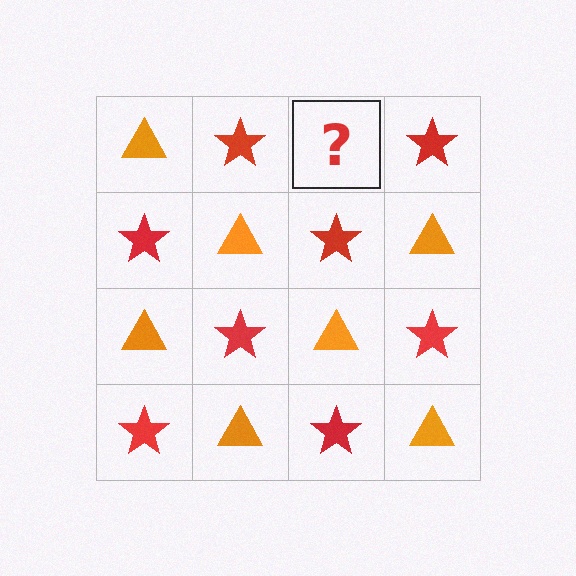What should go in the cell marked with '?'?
The missing cell should contain an orange triangle.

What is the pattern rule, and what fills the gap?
The rule is that it alternates orange triangle and red star in a checkerboard pattern. The gap should be filled with an orange triangle.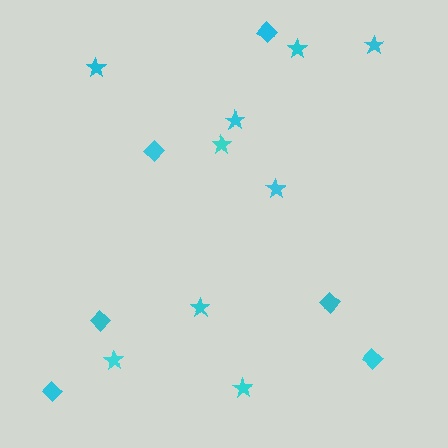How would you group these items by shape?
There are 2 groups: one group of stars (9) and one group of diamonds (6).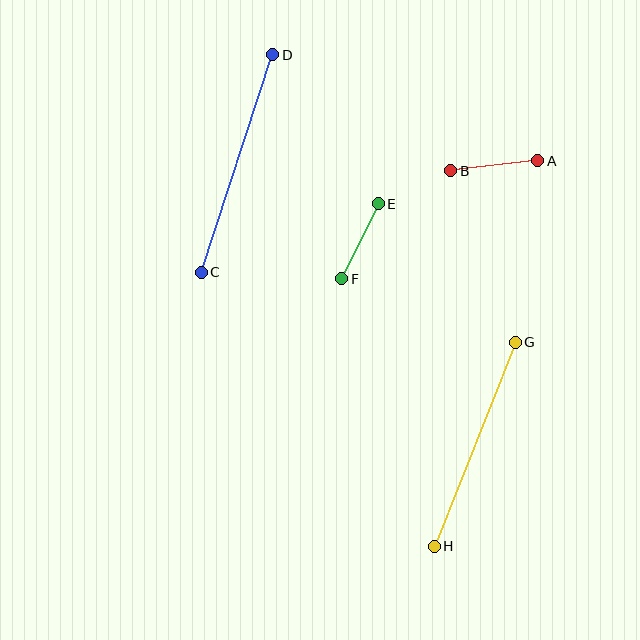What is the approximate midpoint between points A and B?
The midpoint is at approximately (494, 166) pixels.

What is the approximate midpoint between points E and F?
The midpoint is at approximately (360, 241) pixels.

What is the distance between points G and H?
The distance is approximately 219 pixels.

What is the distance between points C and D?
The distance is approximately 229 pixels.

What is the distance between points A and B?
The distance is approximately 87 pixels.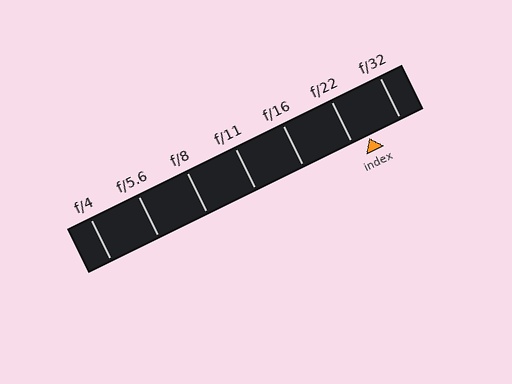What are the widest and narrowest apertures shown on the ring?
The widest aperture shown is f/4 and the narrowest is f/32.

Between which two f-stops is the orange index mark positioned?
The index mark is between f/22 and f/32.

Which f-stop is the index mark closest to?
The index mark is closest to f/22.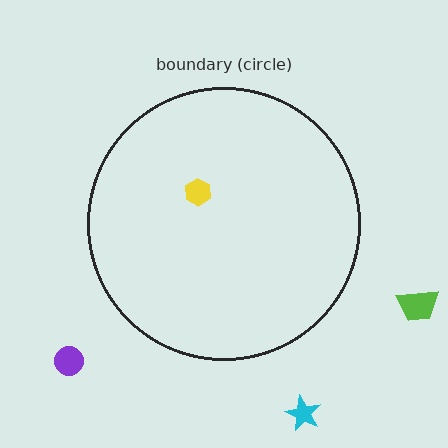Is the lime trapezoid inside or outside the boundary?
Outside.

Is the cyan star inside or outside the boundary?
Outside.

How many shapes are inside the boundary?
1 inside, 3 outside.